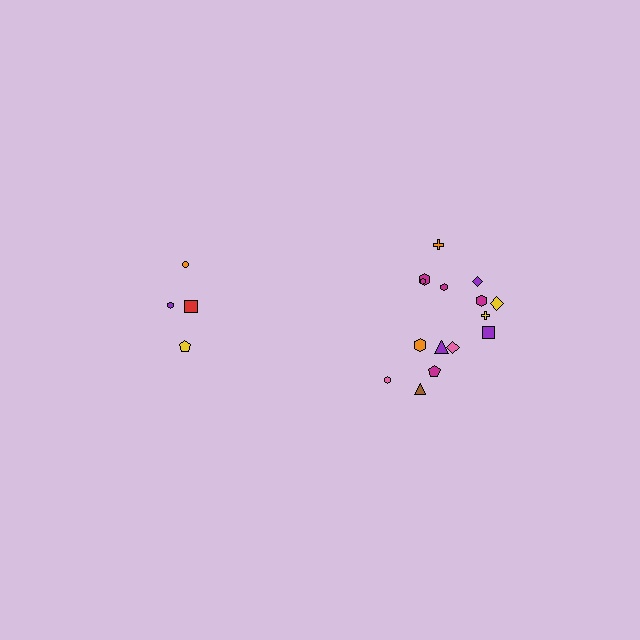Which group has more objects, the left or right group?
The right group.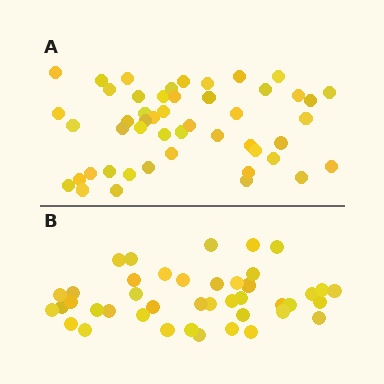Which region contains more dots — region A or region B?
Region A (the top region) has more dots.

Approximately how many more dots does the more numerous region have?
Region A has roughly 8 or so more dots than region B.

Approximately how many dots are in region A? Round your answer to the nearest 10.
About 50 dots. (The exact count is 49, which rounds to 50.)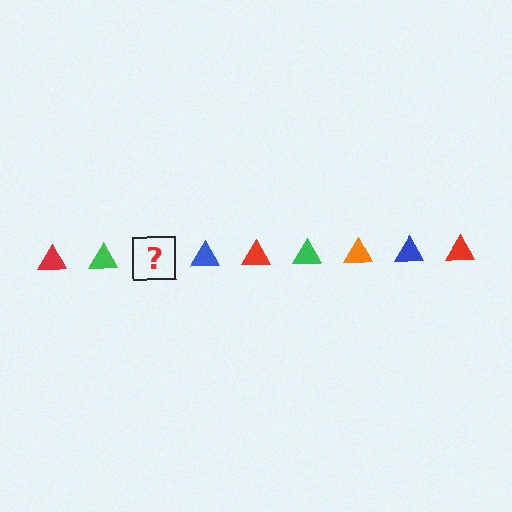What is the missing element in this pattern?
The missing element is an orange triangle.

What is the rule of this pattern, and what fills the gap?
The rule is that the pattern cycles through red, green, orange, blue triangles. The gap should be filled with an orange triangle.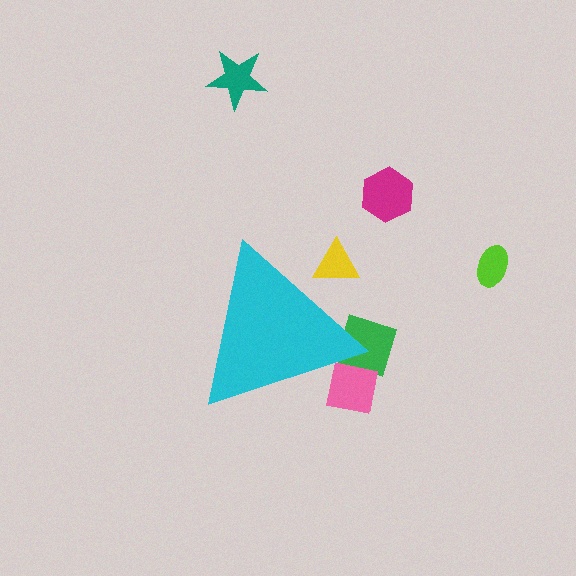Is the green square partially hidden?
Yes, the green square is partially hidden behind the cyan triangle.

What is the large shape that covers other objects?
A cyan triangle.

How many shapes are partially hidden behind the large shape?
3 shapes are partially hidden.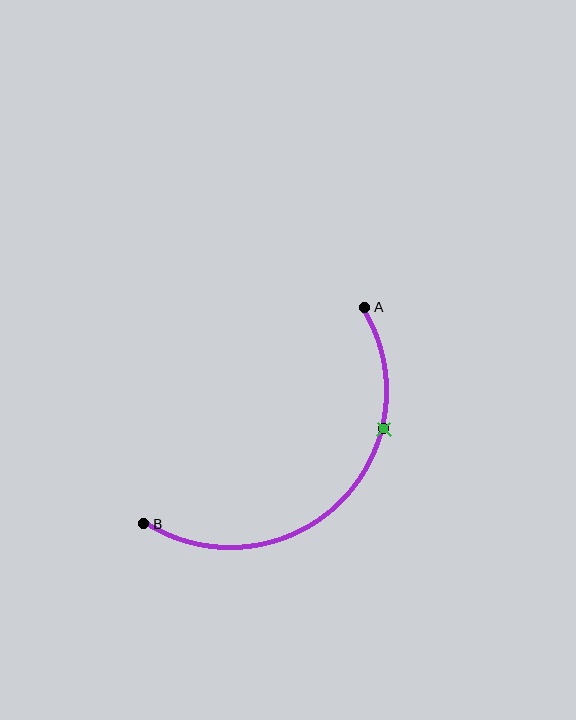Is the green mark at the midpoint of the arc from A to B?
No. The green mark lies on the arc but is closer to endpoint A. The arc midpoint would be at the point on the curve equidistant along the arc from both A and B.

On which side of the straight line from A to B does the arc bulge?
The arc bulges below and to the right of the straight line connecting A and B.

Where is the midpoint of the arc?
The arc midpoint is the point on the curve farthest from the straight line joining A and B. It sits below and to the right of that line.